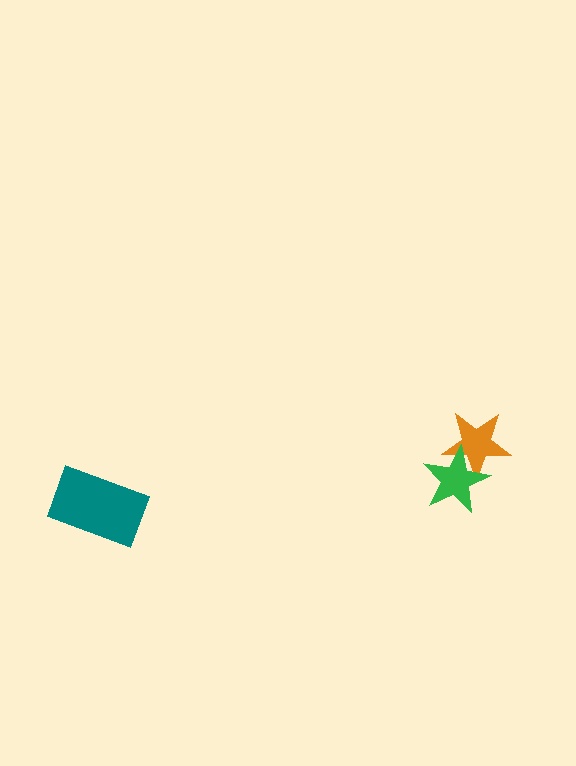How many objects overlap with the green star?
1 object overlaps with the green star.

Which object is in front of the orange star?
The green star is in front of the orange star.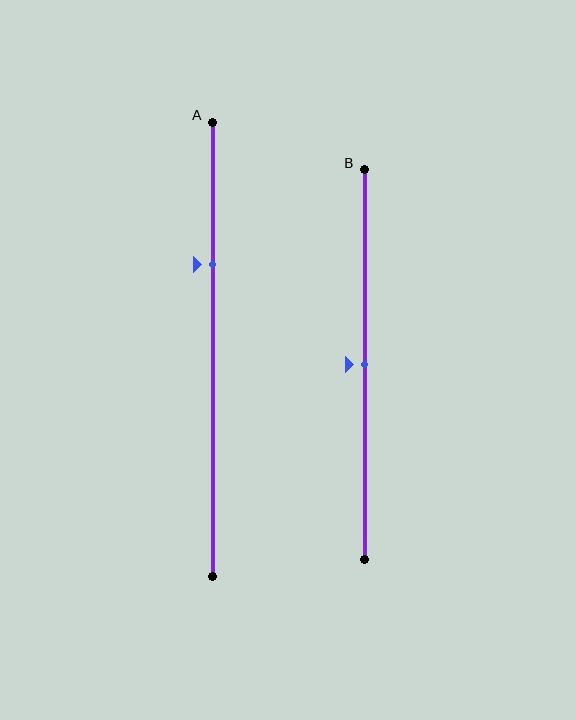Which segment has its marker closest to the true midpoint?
Segment B has its marker closest to the true midpoint.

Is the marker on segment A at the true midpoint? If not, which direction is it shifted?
No, the marker on segment A is shifted upward by about 19% of the segment length.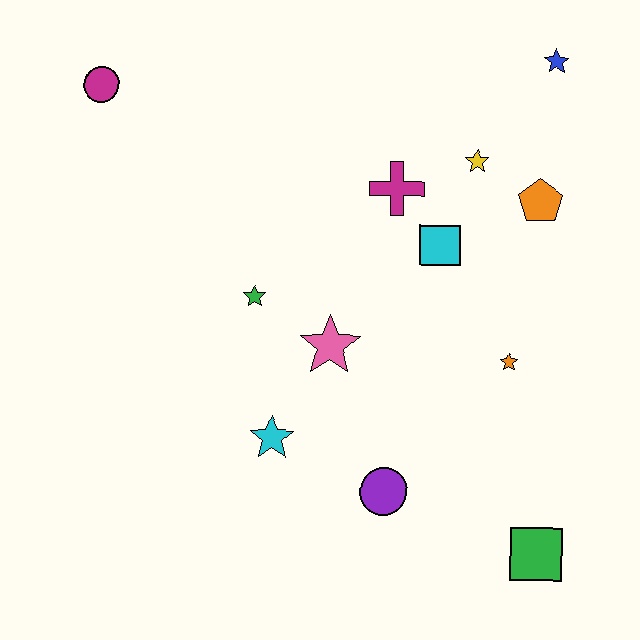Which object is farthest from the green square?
The magenta circle is farthest from the green square.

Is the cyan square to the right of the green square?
No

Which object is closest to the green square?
The purple circle is closest to the green square.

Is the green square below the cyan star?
Yes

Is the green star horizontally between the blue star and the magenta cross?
No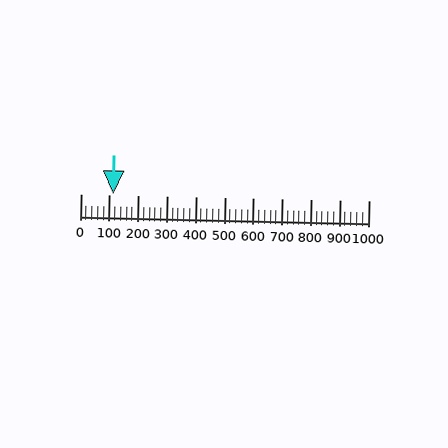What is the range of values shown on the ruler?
The ruler shows values from 0 to 1000.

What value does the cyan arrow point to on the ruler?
The cyan arrow points to approximately 112.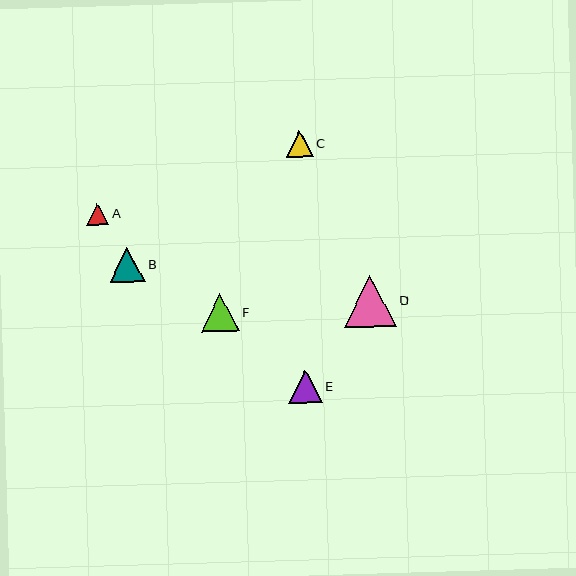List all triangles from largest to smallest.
From largest to smallest: D, F, B, E, C, A.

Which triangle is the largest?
Triangle D is the largest with a size of approximately 52 pixels.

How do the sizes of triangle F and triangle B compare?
Triangle F and triangle B are approximately the same size.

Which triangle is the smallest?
Triangle A is the smallest with a size of approximately 23 pixels.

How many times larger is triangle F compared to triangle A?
Triangle F is approximately 1.7 times the size of triangle A.